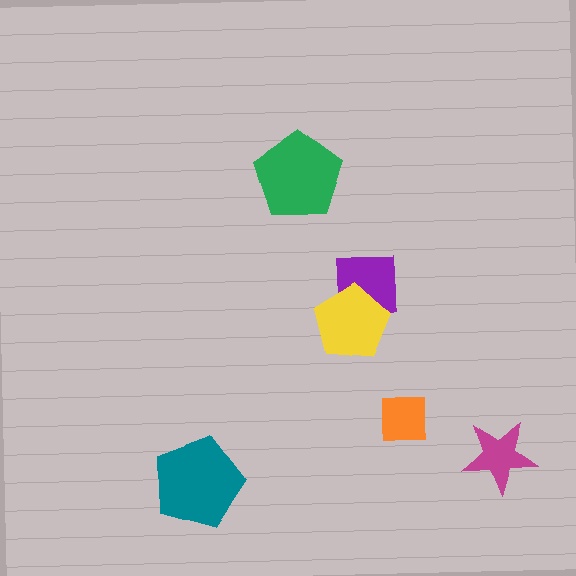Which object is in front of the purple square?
The yellow pentagon is in front of the purple square.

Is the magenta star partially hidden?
No, no other shape covers it.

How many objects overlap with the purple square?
1 object overlaps with the purple square.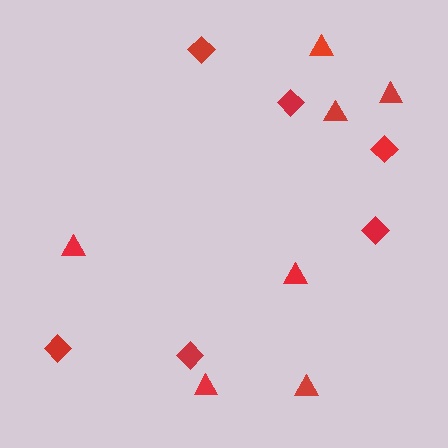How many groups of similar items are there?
There are 2 groups: one group of triangles (7) and one group of diamonds (6).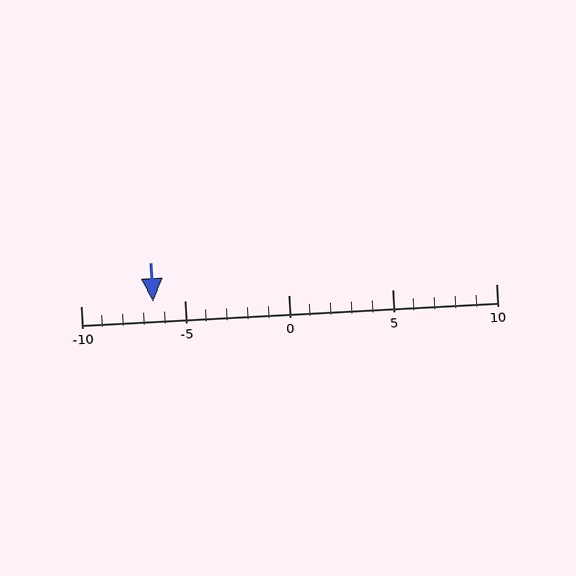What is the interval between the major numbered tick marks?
The major tick marks are spaced 5 units apart.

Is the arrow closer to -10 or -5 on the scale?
The arrow is closer to -5.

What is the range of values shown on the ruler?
The ruler shows values from -10 to 10.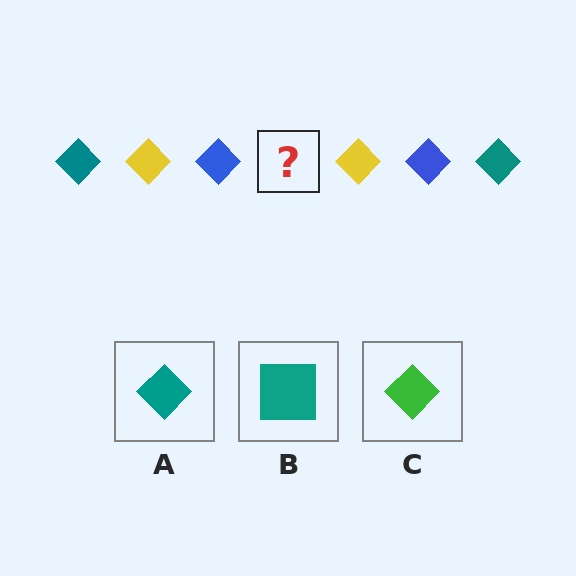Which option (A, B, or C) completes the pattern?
A.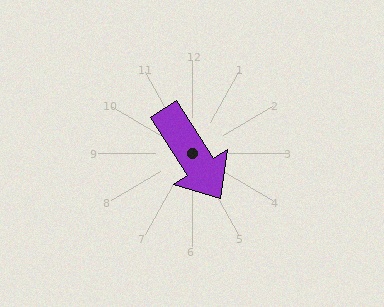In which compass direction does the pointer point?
Southeast.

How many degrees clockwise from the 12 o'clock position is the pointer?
Approximately 148 degrees.